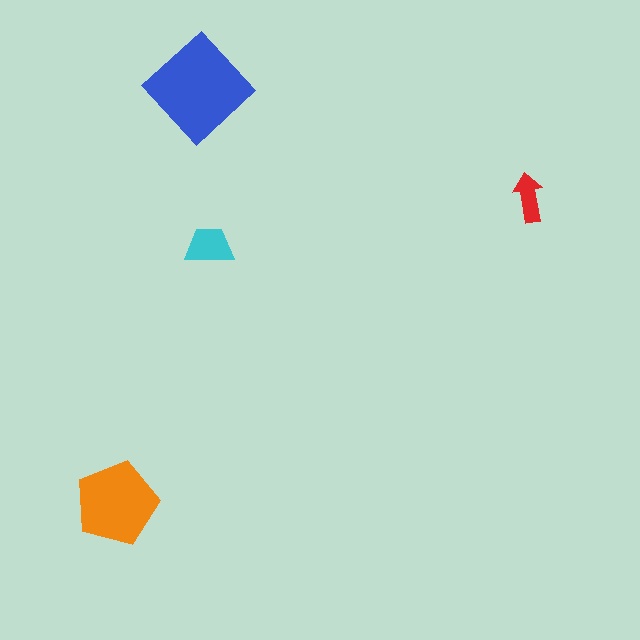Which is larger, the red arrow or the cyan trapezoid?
The cyan trapezoid.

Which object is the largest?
The blue diamond.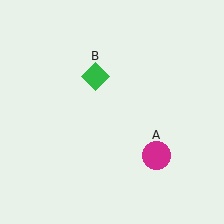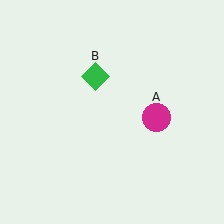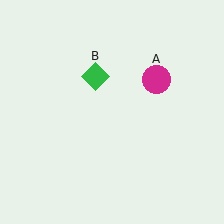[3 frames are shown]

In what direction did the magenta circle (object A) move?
The magenta circle (object A) moved up.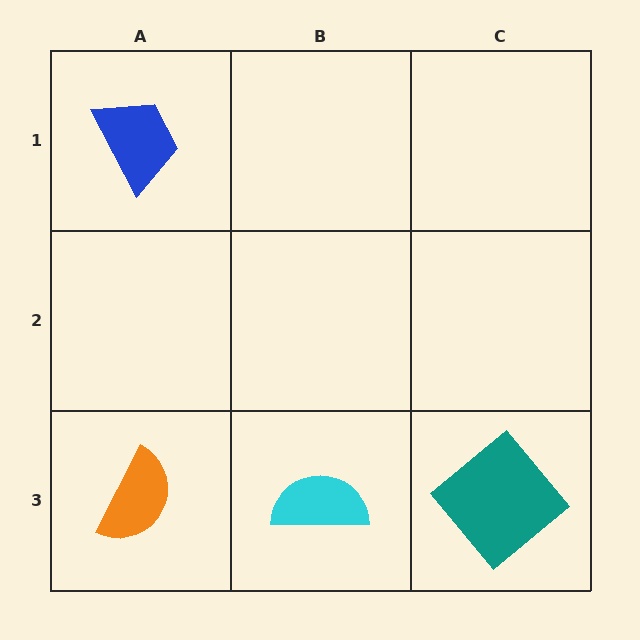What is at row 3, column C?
A teal diamond.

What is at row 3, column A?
An orange semicircle.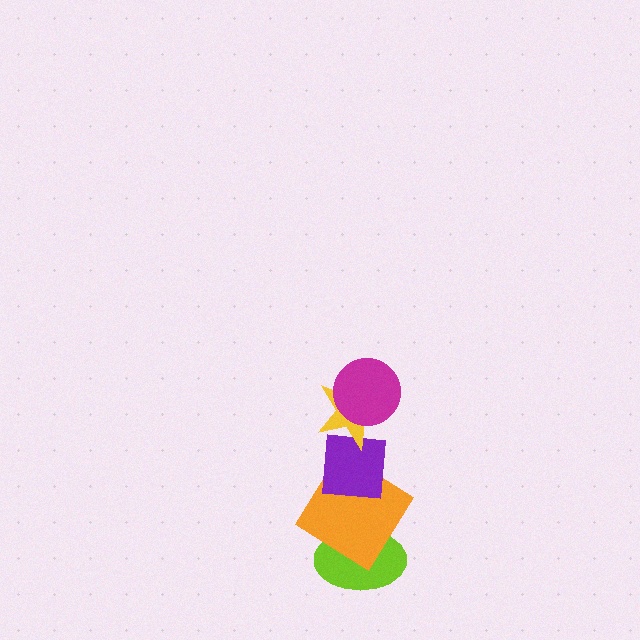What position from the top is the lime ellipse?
The lime ellipse is 5th from the top.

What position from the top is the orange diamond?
The orange diamond is 4th from the top.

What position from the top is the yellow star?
The yellow star is 2nd from the top.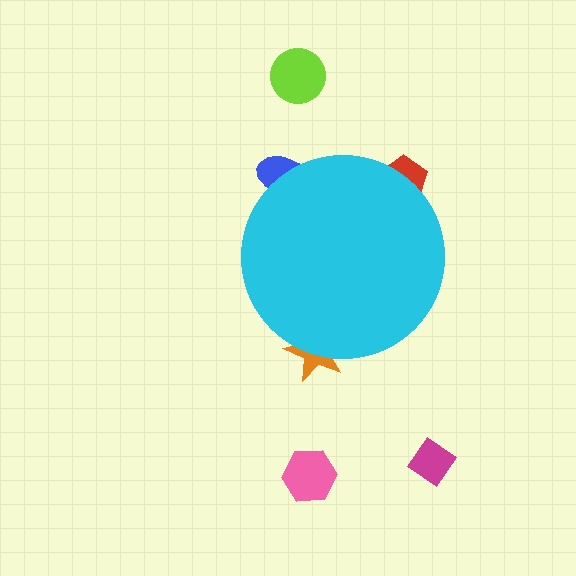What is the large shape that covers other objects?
A cyan circle.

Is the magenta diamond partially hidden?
No, the magenta diamond is fully visible.